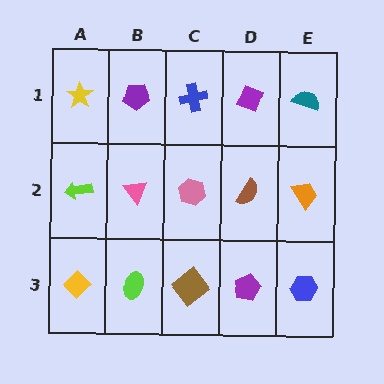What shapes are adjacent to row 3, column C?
A pink hexagon (row 2, column C), a lime ellipse (row 3, column B), a purple pentagon (row 3, column D).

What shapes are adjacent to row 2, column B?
A purple pentagon (row 1, column B), a lime ellipse (row 3, column B), a lime arrow (row 2, column A), a pink hexagon (row 2, column C).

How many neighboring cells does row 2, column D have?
4.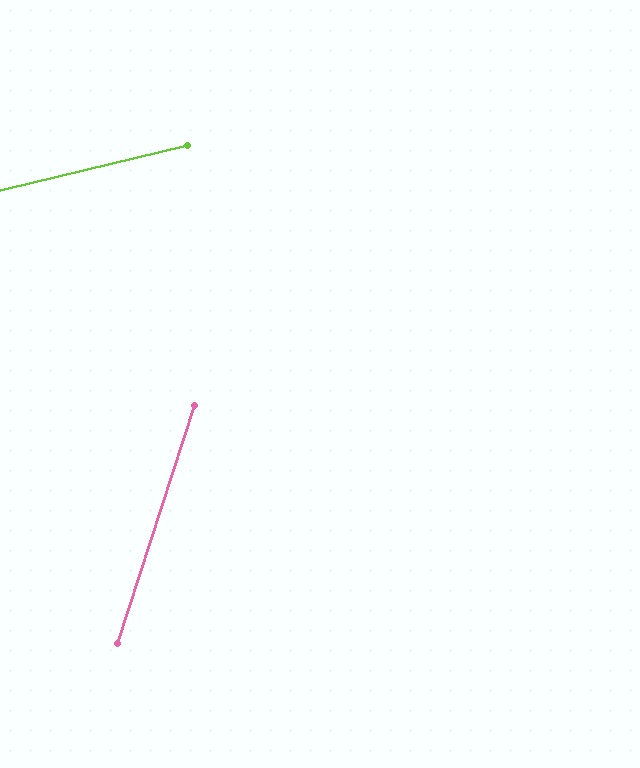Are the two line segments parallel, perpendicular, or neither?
Neither parallel nor perpendicular — they differ by about 59°.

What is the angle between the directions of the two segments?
Approximately 59 degrees.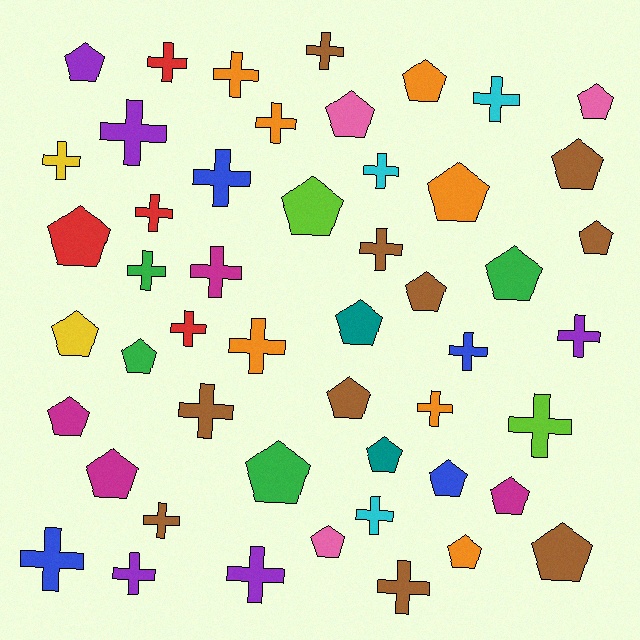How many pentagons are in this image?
There are 24 pentagons.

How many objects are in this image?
There are 50 objects.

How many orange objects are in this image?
There are 7 orange objects.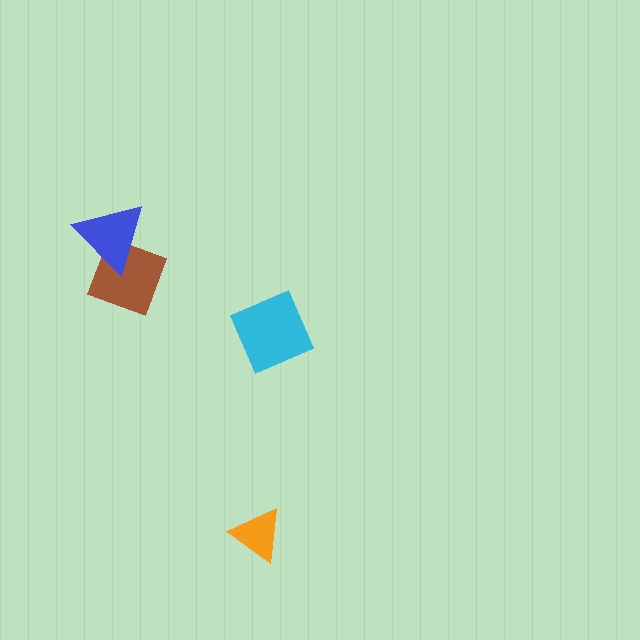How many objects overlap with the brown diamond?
1 object overlaps with the brown diamond.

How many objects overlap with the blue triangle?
1 object overlaps with the blue triangle.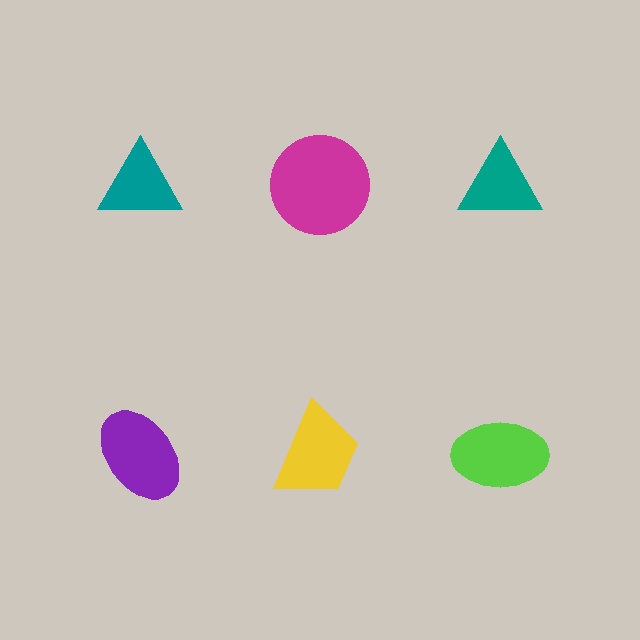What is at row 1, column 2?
A magenta circle.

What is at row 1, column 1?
A teal triangle.